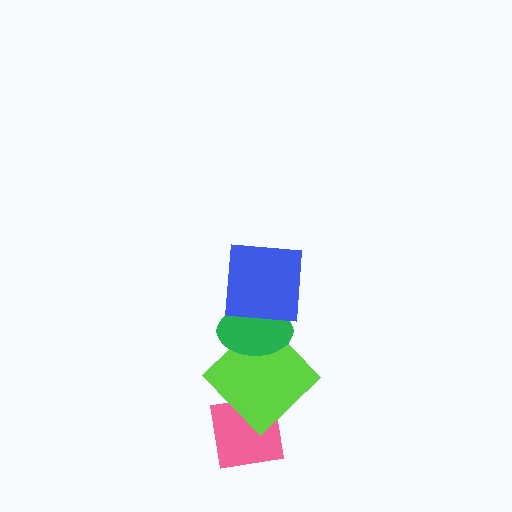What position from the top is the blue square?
The blue square is 1st from the top.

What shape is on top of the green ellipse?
The blue square is on top of the green ellipse.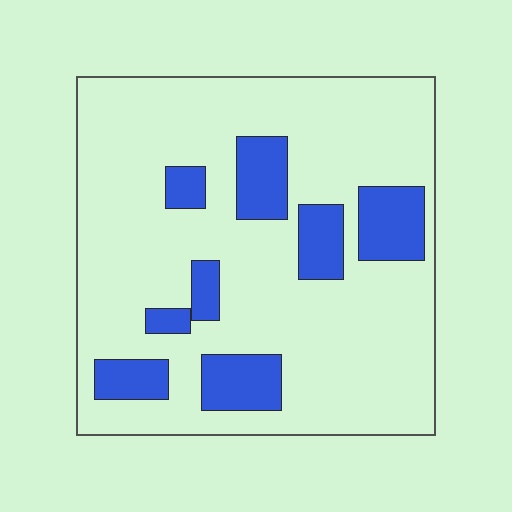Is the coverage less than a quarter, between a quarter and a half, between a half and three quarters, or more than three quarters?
Less than a quarter.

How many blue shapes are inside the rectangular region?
8.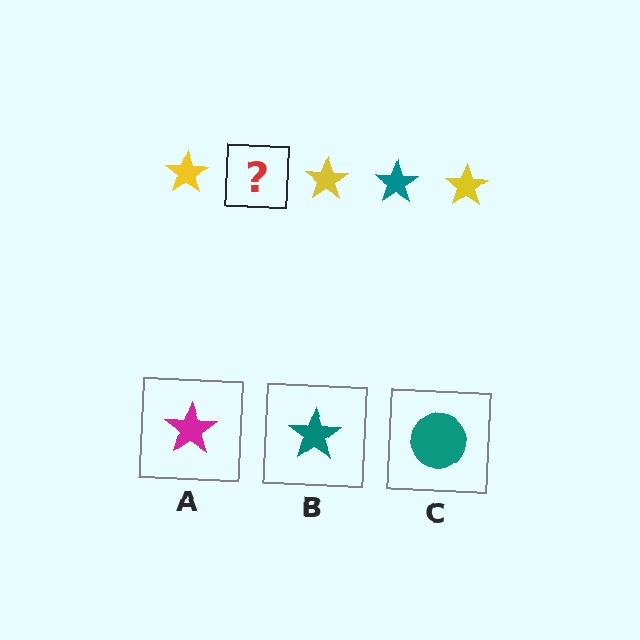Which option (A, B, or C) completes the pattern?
B.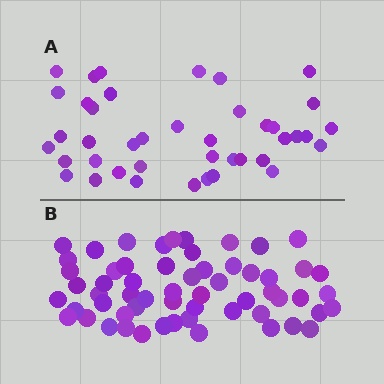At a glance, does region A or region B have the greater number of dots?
Region B (the bottom region) has more dots.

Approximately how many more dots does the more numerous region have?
Region B has approximately 20 more dots than region A.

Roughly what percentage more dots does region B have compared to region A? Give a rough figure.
About 45% more.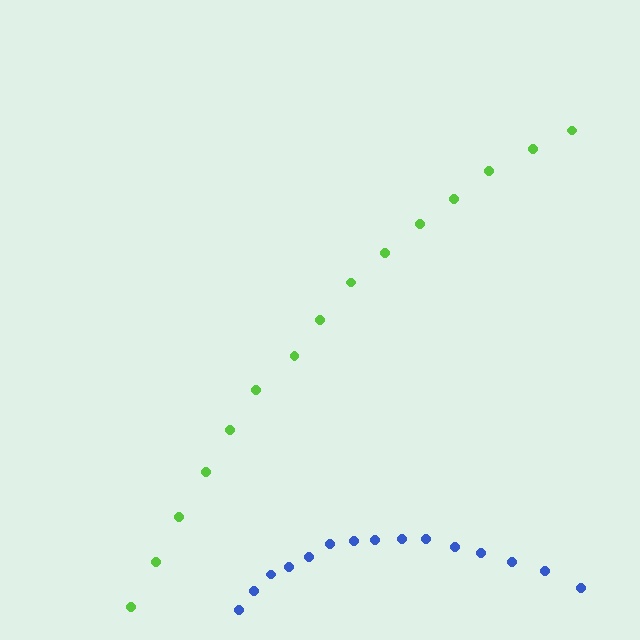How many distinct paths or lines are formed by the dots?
There are 2 distinct paths.